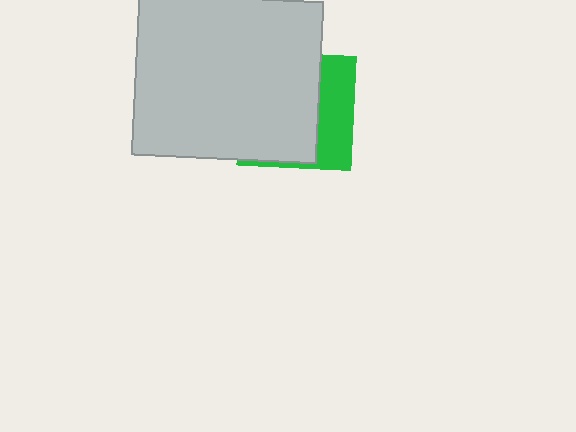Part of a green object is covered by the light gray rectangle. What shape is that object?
It is a square.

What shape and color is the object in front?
The object in front is a light gray rectangle.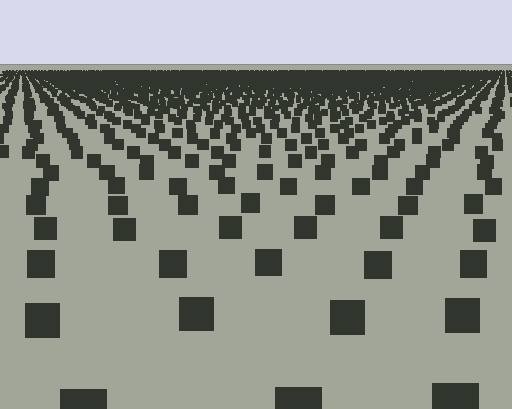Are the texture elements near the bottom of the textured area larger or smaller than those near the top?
Larger. Near the bottom, elements are closer to the viewer and appear at a bigger on-screen size.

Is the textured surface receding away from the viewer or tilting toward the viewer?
The surface is receding away from the viewer. Texture elements get smaller and denser toward the top.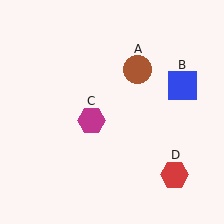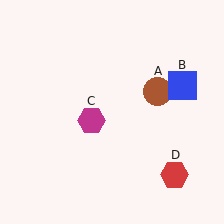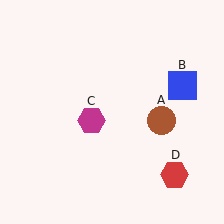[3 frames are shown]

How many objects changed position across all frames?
1 object changed position: brown circle (object A).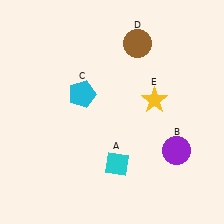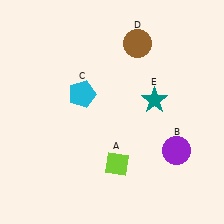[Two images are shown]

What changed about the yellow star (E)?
In Image 1, E is yellow. In Image 2, it changed to teal.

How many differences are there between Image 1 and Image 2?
There are 2 differences between the two images.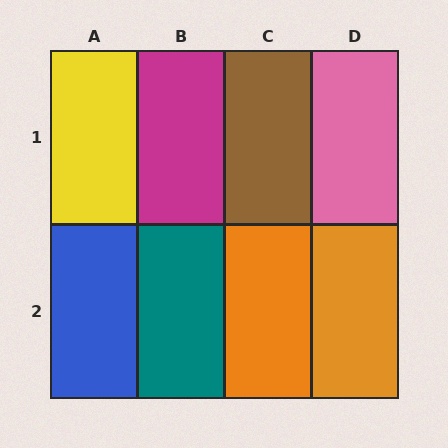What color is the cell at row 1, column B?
Magenta.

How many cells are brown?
1 cell is brown.